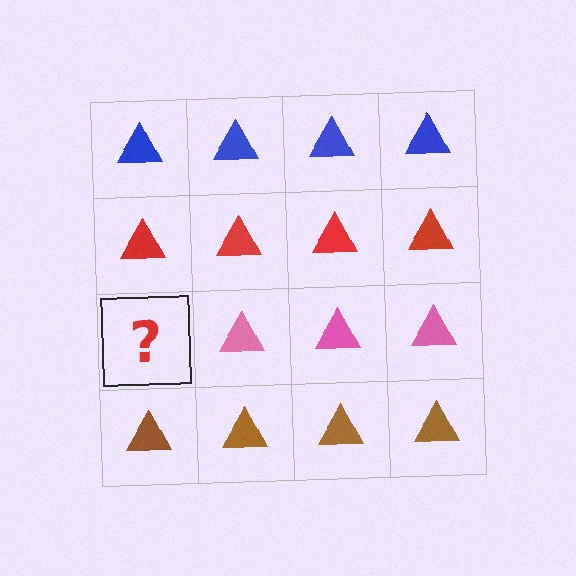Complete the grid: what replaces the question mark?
The question mark should be replaced with a pink triangle.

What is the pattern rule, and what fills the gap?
The rule is that each row has a consistent color. The gap should be filled with a pink triangle.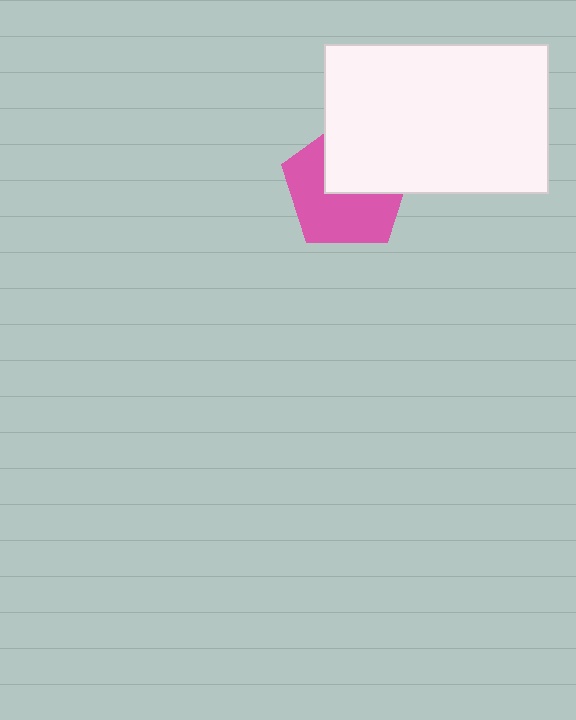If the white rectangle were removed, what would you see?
You would see the complete pink pentagon.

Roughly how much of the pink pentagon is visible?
About half of it is visible (roughly 57%).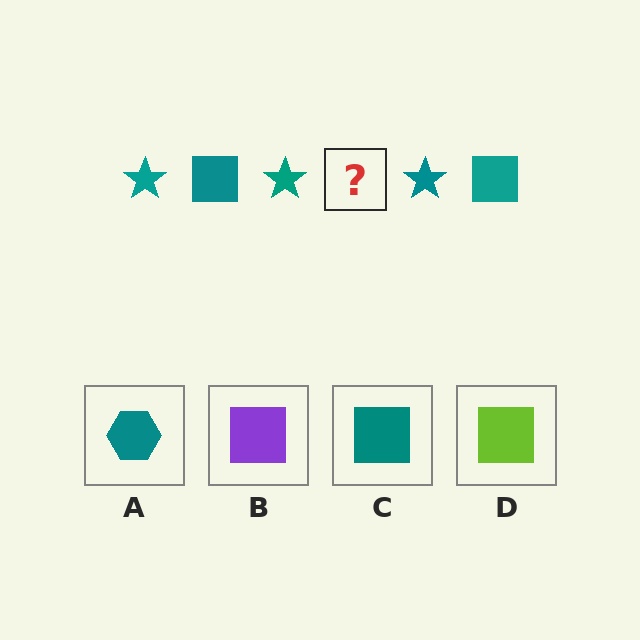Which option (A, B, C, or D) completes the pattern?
C.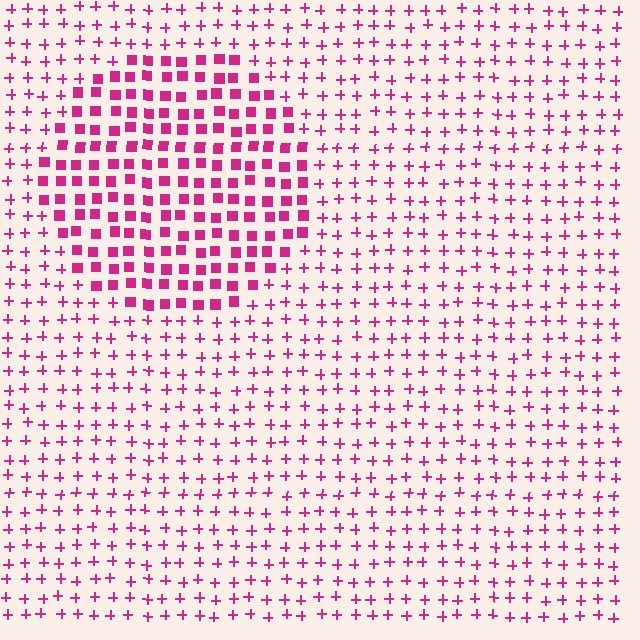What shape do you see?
I see a circle.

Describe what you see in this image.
The image is filled with small magenta elements arranged in a uniform grid. A circle-shaped region contains squares, while the surrounding area contains plus signs. The boundary is defined purely by the change in element shape.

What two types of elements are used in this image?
The image uses squares inside the circle region and plus signs outside it.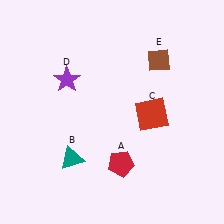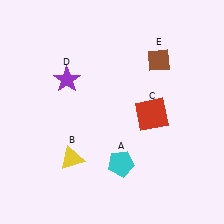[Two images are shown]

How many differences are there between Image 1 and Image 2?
There are 2 differences between the two images.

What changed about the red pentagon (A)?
In Image 1, A is red. In Image 2, it changed to cyan.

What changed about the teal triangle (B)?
In Image 1, B is teal. In Image 2, it changed to yellow.